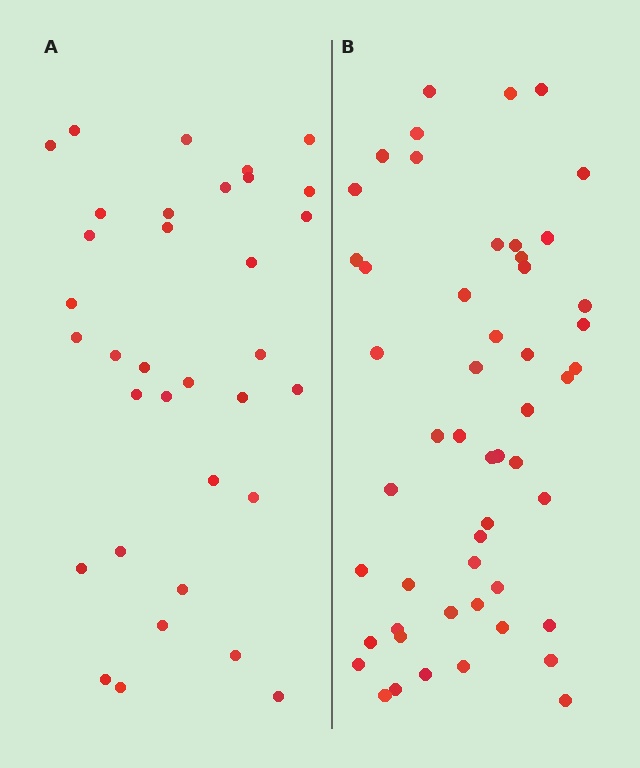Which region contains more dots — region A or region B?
Region B (the right region) has more dots.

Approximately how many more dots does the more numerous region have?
Region B has approximately 20 more dots than region A.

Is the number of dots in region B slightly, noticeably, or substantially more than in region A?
Region B has substantially more. The ratio is roughly 1.5 to 1.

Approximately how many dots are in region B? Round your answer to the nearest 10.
About 50 dots. (The exact count is 52, which rounds to 50.)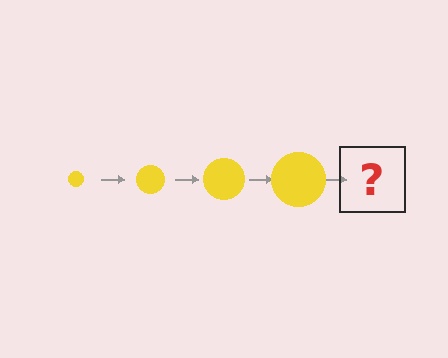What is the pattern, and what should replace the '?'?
The pattern is that the circle gets progressively larger each step. The '?' should be a yellow circle, larger than the previous one.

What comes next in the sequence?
The next element should be a yellow circle, larger than the previous one.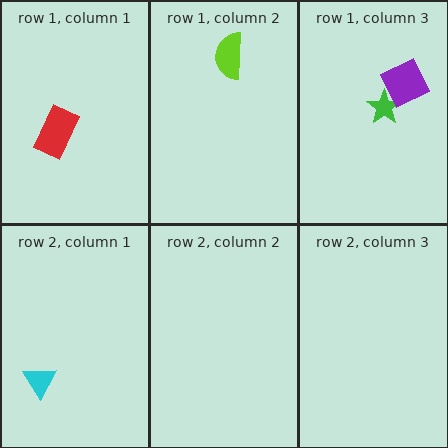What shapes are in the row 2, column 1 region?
The cyan triangle.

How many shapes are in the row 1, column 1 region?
1.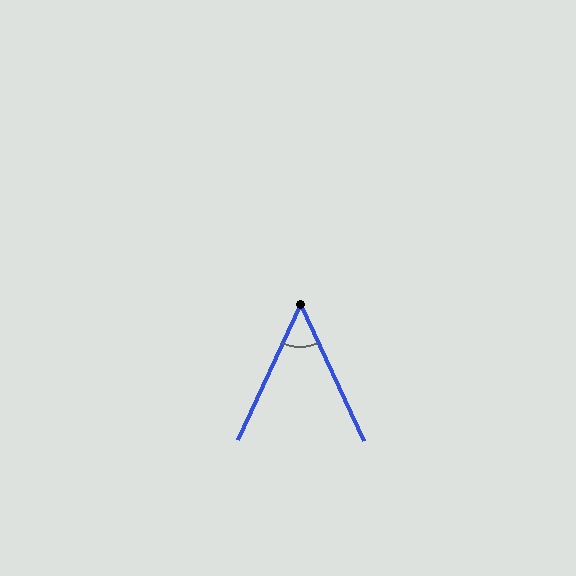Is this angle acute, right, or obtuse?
It is acute.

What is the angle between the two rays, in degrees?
Approximately 50 degrees.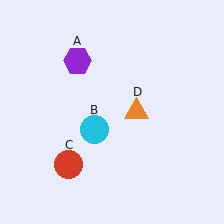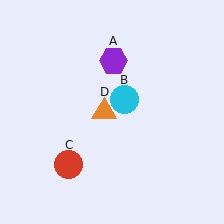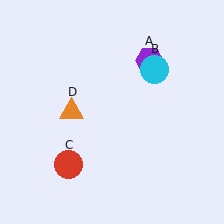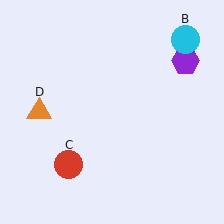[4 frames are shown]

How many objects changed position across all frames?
3 objects changed position: purple hexagon (object A), cyan circle (object B), orange triangle (object D).